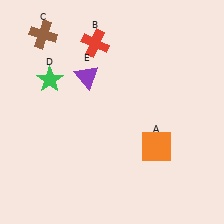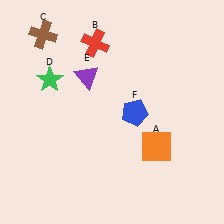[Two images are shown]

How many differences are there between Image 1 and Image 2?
There is 1 difference between the two images.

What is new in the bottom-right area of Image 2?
A blue pentagon (F) was added in the bottom-right area of Image 2.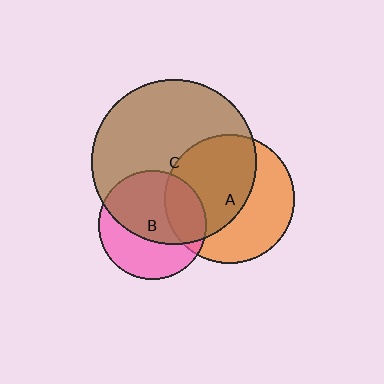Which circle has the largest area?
Circle C (brown).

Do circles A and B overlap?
Yes.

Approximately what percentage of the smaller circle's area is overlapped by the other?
Approximately 25%.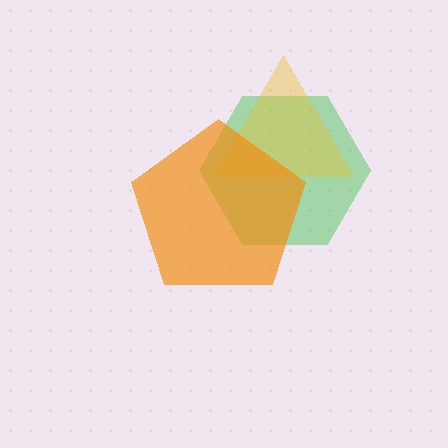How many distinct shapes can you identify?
There are 3 distinct shapes: a green hexagon, a yellow triangle, an orange pentagon.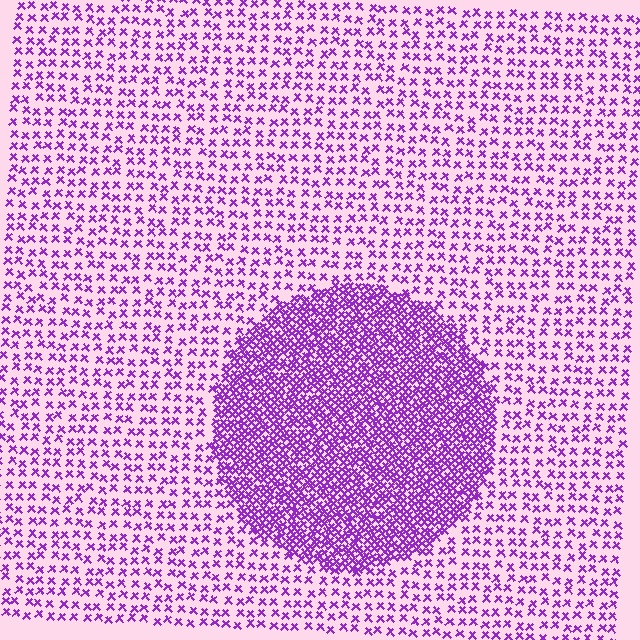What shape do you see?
I see a circle.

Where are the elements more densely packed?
The elements are more densely packed inside the circle boundary.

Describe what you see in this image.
The image contains small purple elements arranged at two different densities. A circle-shaped region is visible where the elements are more densely packed than the surrounding area.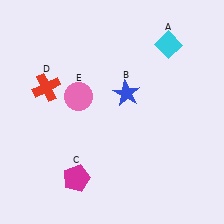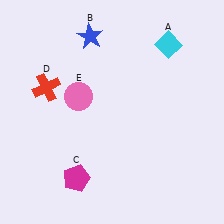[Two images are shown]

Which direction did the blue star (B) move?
The blue star (B) moved up.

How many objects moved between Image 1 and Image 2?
1 object moved between the two images.